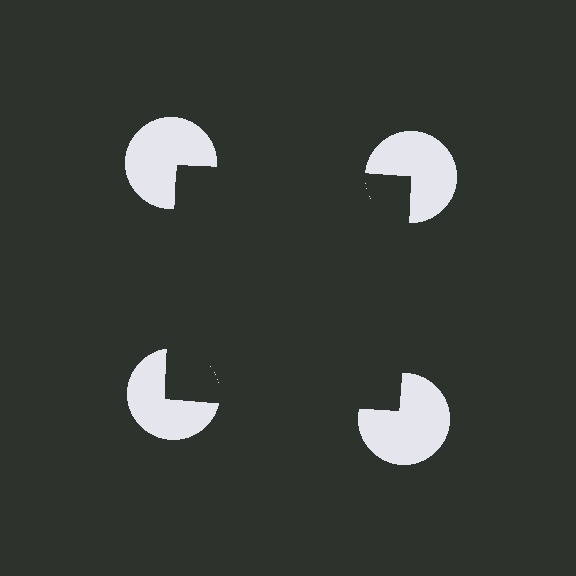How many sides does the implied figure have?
4 sides.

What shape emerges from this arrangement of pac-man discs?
An illusory square — its edges are inferred from the aligned wedge cuts in the pac-man discs, not physically drawn.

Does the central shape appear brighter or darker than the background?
It typically appears slightly darker than the background, even though no actual brightness change is drawn.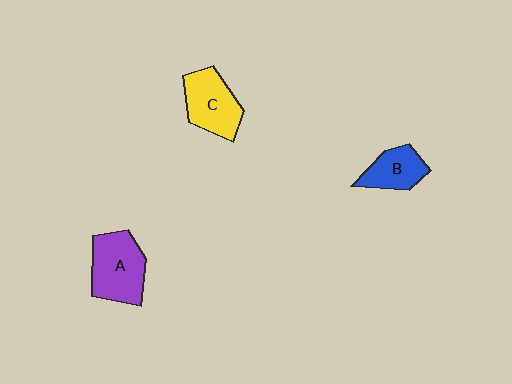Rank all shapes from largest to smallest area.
From largest to smallest: A (purple), C (yellow), B (blue).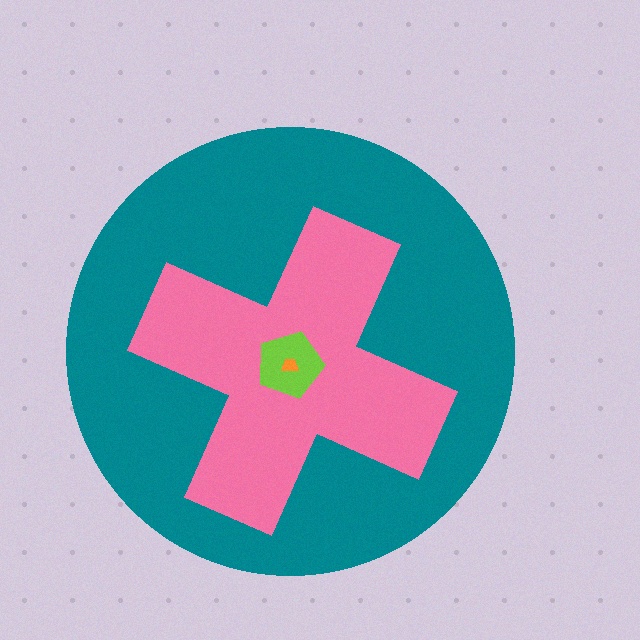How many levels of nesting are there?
4.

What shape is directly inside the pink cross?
The lime pentagon.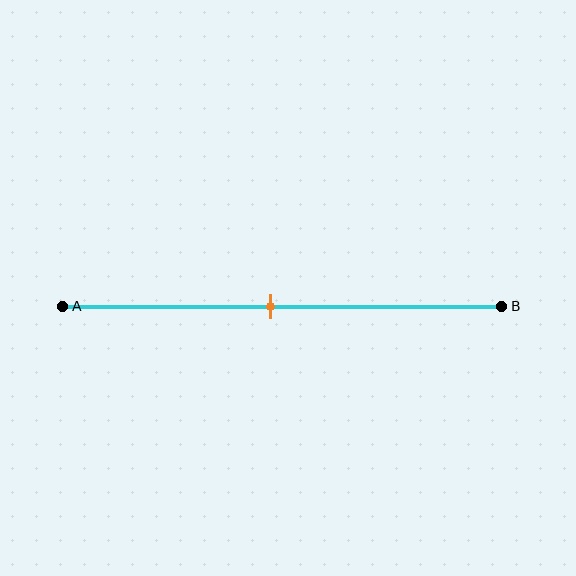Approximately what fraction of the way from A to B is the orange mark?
The orange mark is approximately 45% of the way from A to B.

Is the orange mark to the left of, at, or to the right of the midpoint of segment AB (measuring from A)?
The orange mark is approximately at the midpoint of segment AB.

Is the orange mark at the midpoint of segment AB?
Yes, the mark is approximately at the midpoint.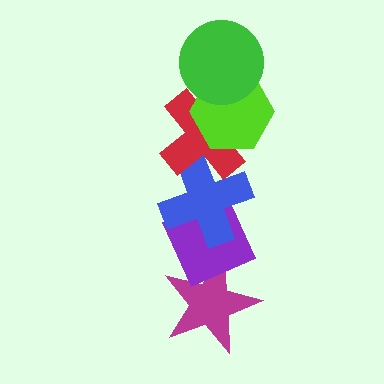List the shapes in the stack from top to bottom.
From top to bottom: the green circle, the lime hexagon, the red cross, the blue cross, the purple diamond, the magenta star.